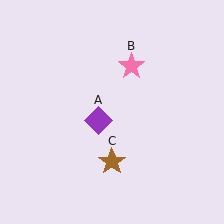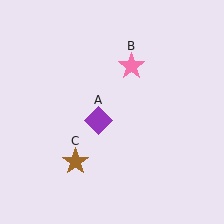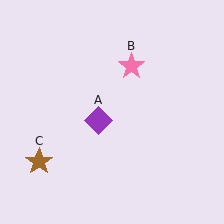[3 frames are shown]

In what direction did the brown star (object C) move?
The brown star (object C) moved left.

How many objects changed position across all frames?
1 object changed position: brown star (object C).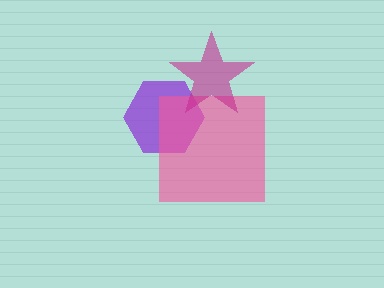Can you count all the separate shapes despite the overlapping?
Yes, there are 3 separate shapes.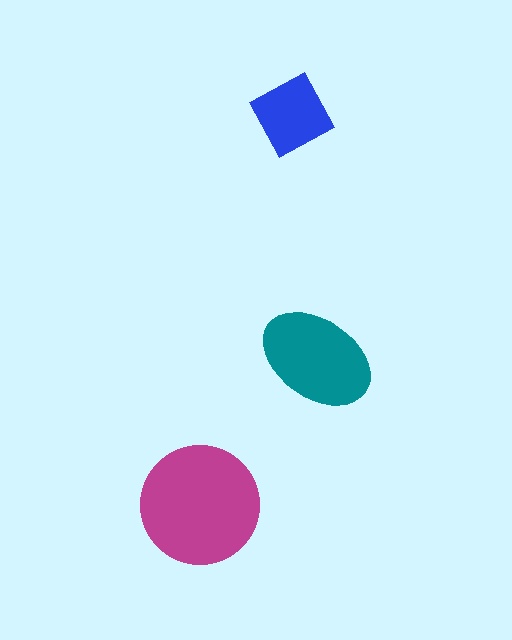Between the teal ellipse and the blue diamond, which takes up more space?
The teal ellipse.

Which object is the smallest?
The blue diamond.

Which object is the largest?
The magenta circle.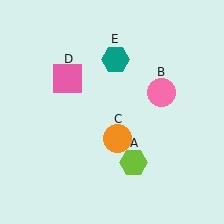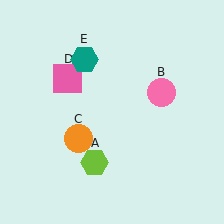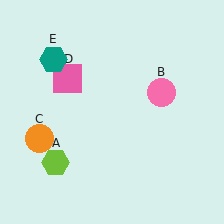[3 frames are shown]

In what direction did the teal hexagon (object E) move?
The teal hexagon (object E) moved left.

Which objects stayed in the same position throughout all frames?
Pink circle (object B) and pink square (object D) remained stationary.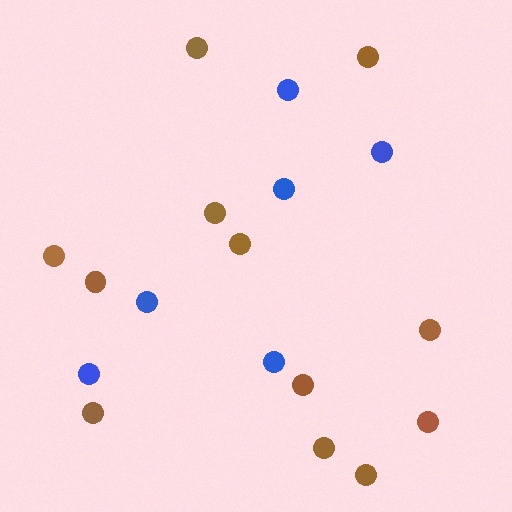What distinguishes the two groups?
There are 2 groups: one group of brown circles (12) and one group of blue circles (6).